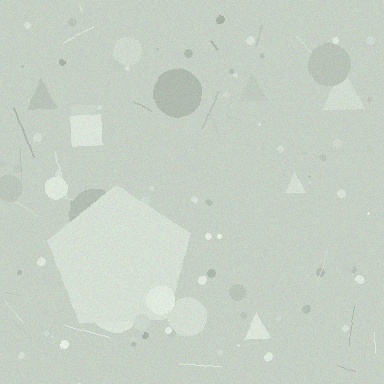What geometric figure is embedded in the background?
A pentagon is embedded in the background.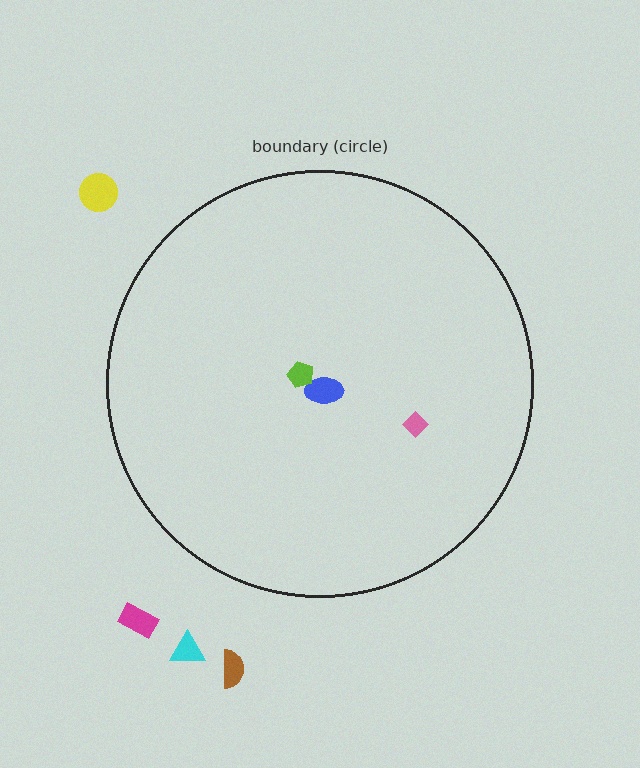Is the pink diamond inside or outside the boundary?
Inside.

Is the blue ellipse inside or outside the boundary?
Inside.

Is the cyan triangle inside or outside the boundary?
Outside.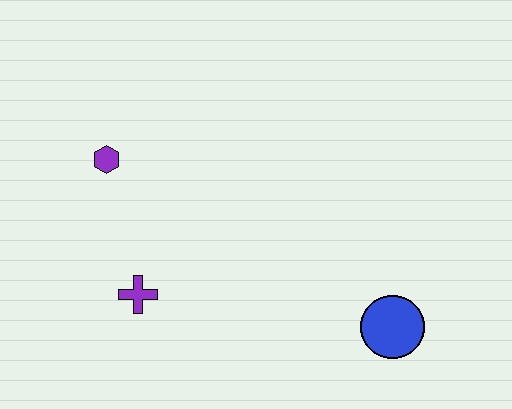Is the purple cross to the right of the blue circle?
No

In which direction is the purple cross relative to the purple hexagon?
The purple cross is below the purple hexagon.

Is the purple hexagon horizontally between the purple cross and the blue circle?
No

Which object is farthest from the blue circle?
The purple hexagon is farthest from the blue circle.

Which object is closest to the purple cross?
The purple hexagon is closest to the purple cross.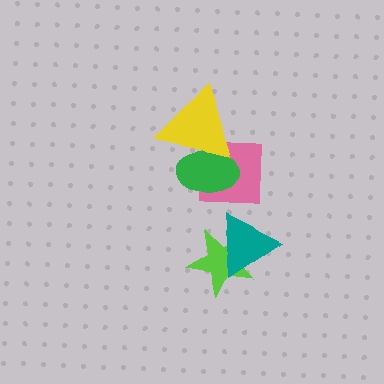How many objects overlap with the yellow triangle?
2 objects overlap with the yellow triangle.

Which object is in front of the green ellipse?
The yellow triangle is in front of the green ellipse.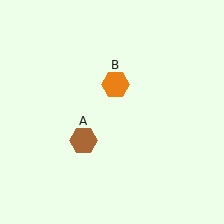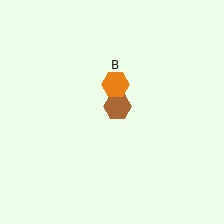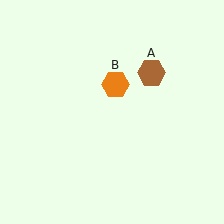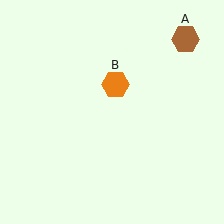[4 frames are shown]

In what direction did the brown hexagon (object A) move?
The brown hexagon (object A) moved up and to the right.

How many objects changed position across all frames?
1 object changed position: brown hexagon (object A).